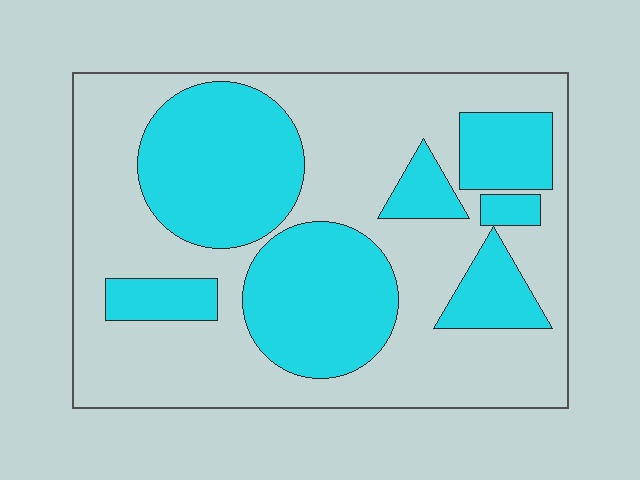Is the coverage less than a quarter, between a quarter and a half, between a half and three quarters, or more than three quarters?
Between a quarter and a half.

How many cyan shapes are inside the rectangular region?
7.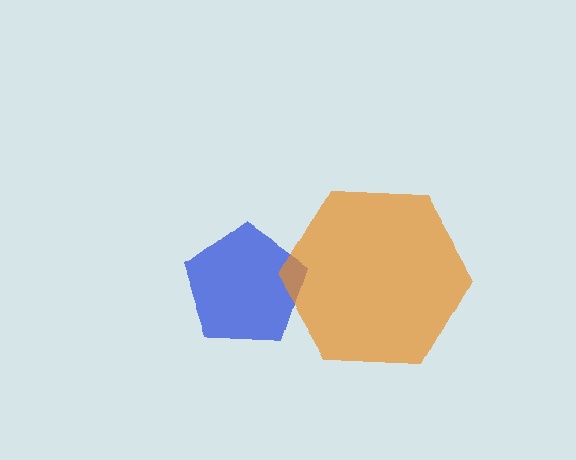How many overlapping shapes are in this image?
There are 2 overlapping shapes in the image.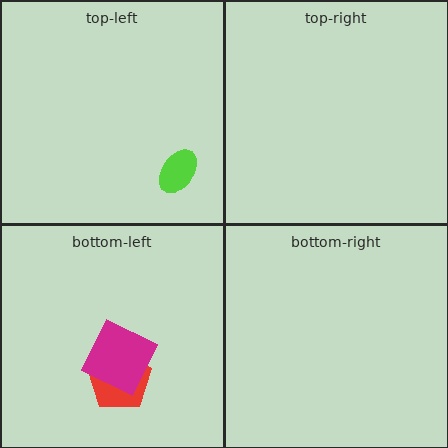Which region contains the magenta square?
The bottom-left region.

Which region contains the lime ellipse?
The top-left region.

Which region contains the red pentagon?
The bottom-left region.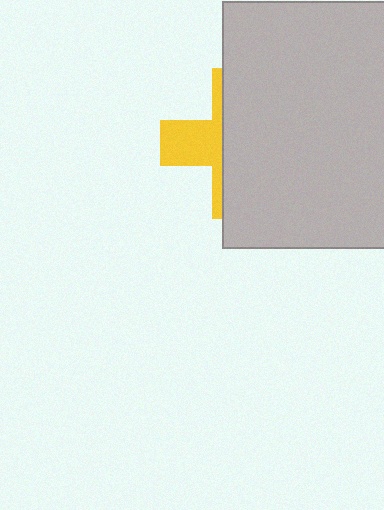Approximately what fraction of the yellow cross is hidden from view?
Roughly 67% of the yellow cross is hidden behind the light gray rectangle.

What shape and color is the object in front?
The object in front is a light gray rectangle.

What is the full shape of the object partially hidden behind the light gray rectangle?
The partially hidden object is a yellow cross.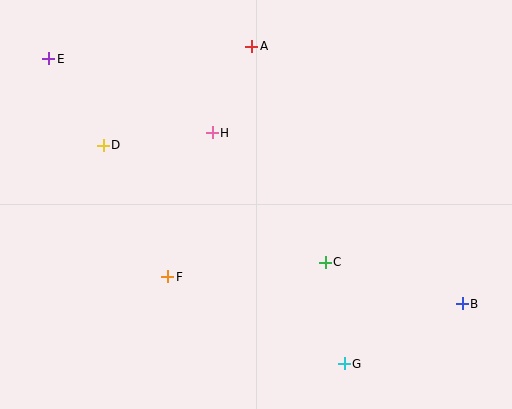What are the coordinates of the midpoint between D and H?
The midpoint between D and H is at (158, 139).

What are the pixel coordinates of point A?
Point A is at (252, 46).